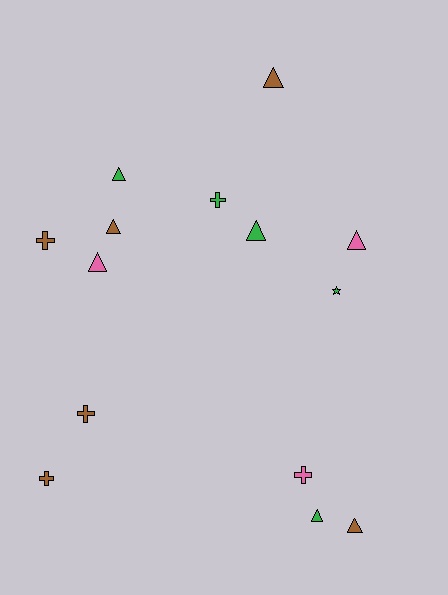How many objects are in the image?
There are 14 objects.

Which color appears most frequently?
Brown, with 6 objects.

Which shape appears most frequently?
Triangle, with 8 objects.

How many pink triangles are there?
There are 2 pink triangles.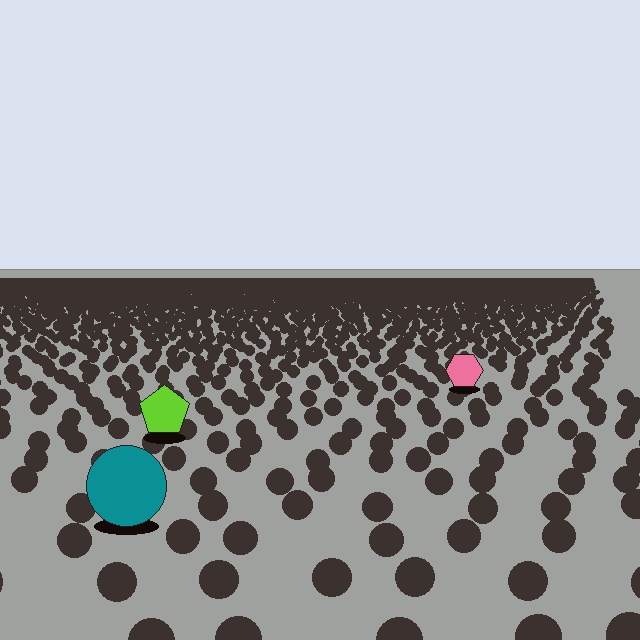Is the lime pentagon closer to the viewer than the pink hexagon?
Yes. The lime pentagon is closer — you can tell from the texture gradient: the ground texture is coarser near it.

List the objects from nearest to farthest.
From nearest to farthest: the teal circle, the lime pentagon, the pink hexagon.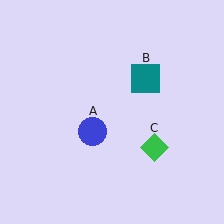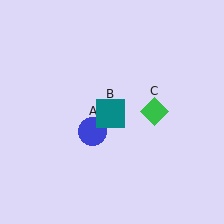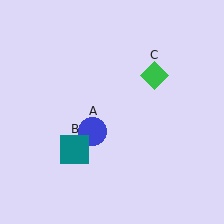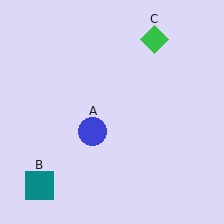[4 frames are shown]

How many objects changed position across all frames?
2 objects changed position: teal square (object B), green diamond (object C).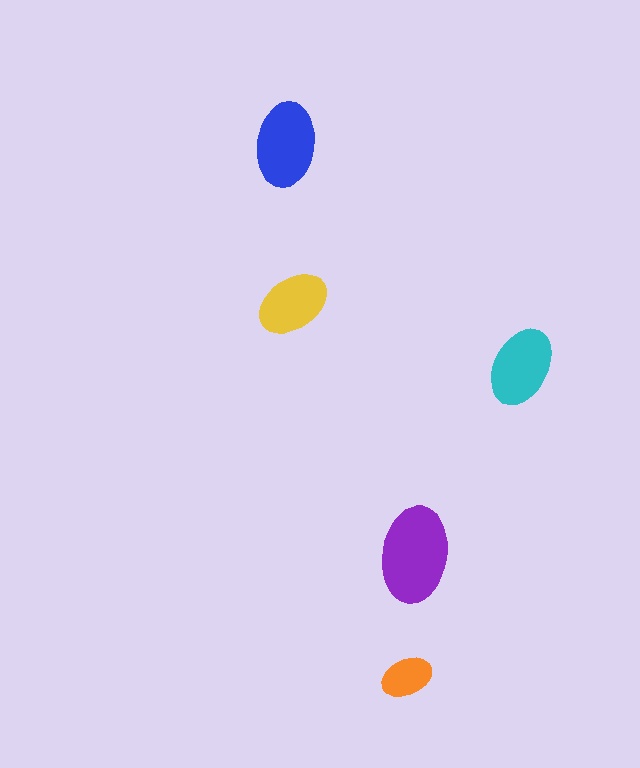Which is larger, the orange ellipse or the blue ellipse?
The blue one.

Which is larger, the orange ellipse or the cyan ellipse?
The cyan one.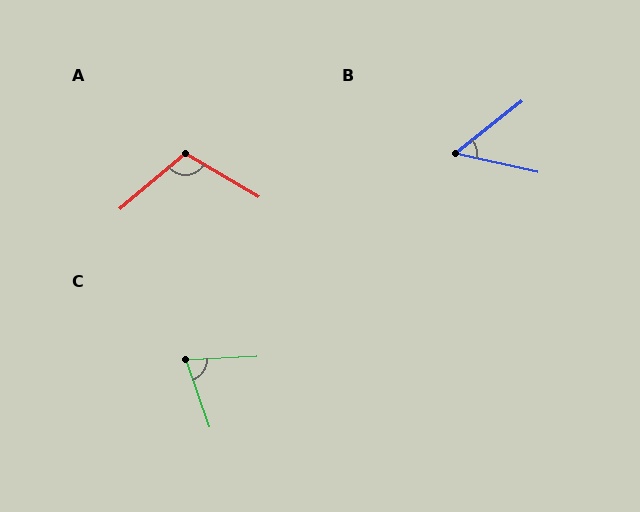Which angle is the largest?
A, at approximately 109 degrees.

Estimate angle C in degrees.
Approximately 74 degrees.